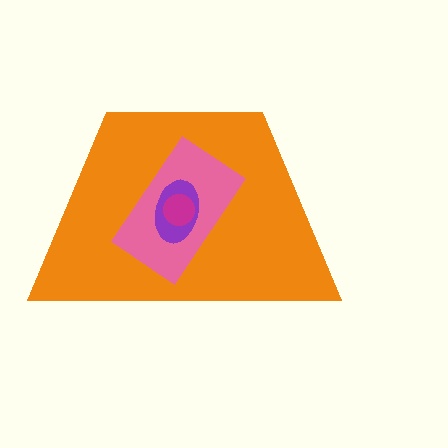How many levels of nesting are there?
4.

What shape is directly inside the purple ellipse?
The magenta circle.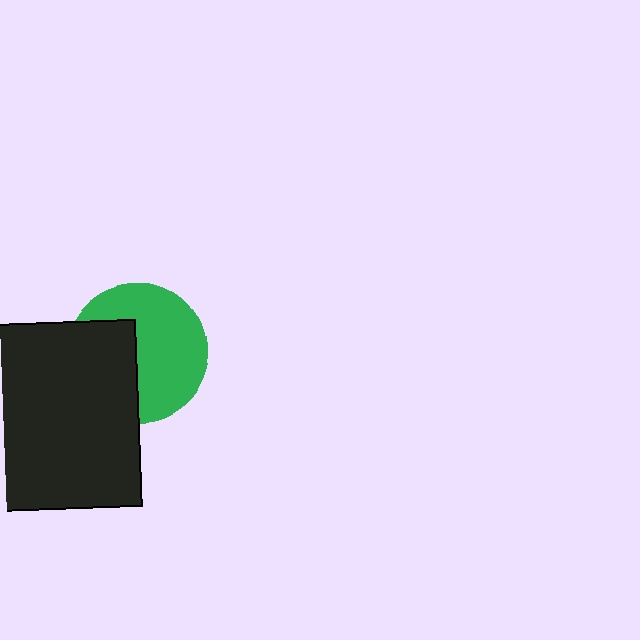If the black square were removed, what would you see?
You would see the complete green circle.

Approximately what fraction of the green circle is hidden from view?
Roughly 39% of the green circle is hidden behind the black square.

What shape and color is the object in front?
The object in front is a black square.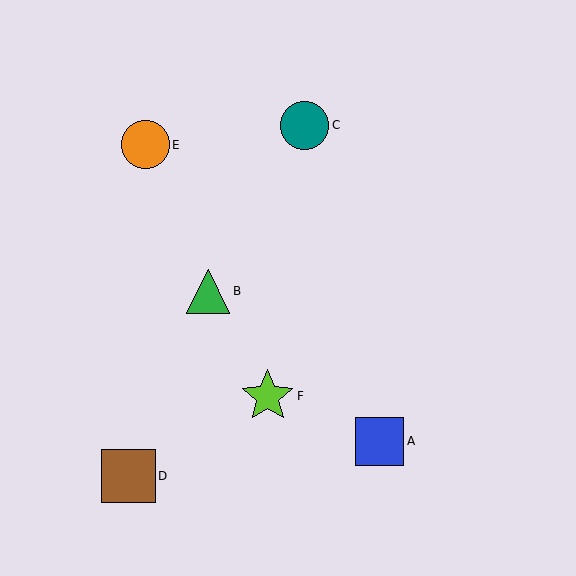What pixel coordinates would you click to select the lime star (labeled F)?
Click at (268, 396) to select the lime star F.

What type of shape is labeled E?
Shape E is an orange circle.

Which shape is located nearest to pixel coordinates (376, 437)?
The blue square (labeled A) at (380, 441) is nearest to that location.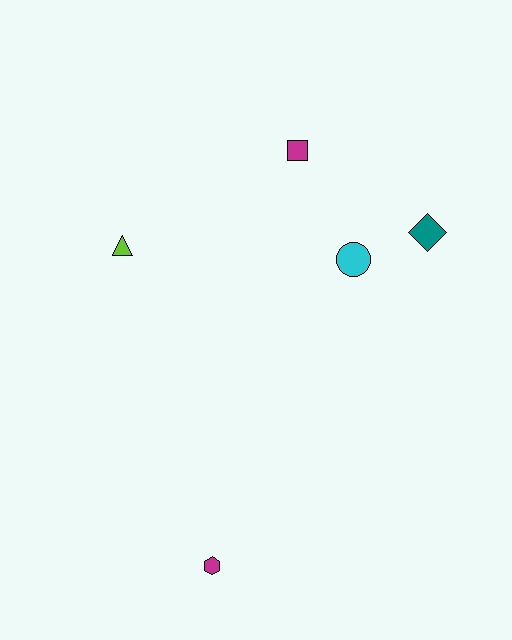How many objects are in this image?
There are 5 objects.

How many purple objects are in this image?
There are no purple objects.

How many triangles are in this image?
There is 1 triangle.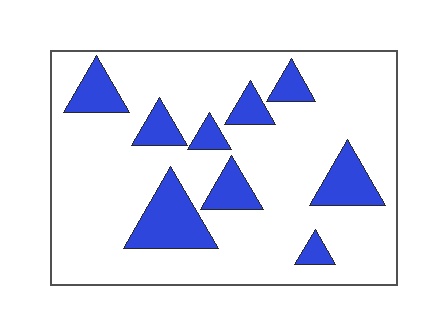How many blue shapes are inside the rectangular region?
9.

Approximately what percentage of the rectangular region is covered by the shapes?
Approximately 20%.